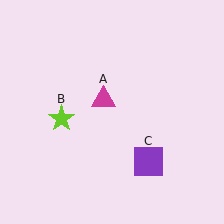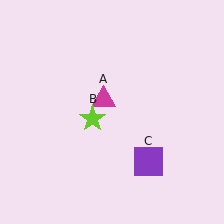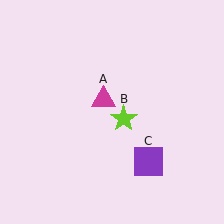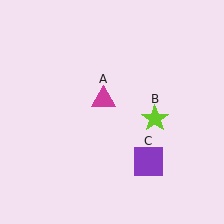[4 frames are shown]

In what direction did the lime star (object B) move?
The lime star (object B) moved right.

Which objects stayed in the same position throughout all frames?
Magenta triangle (object A) and purple square (object C) remained stationary.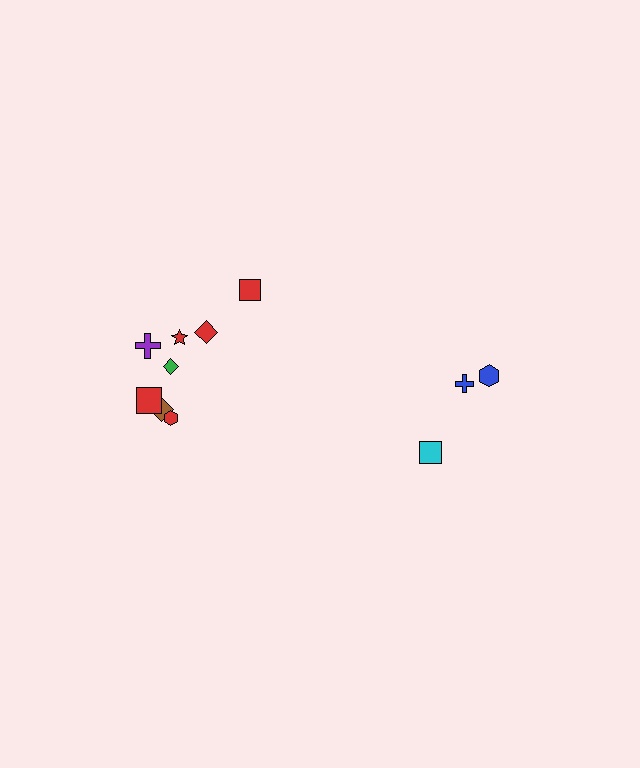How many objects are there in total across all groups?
There are 11 objects.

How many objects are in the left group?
There are 8 objects.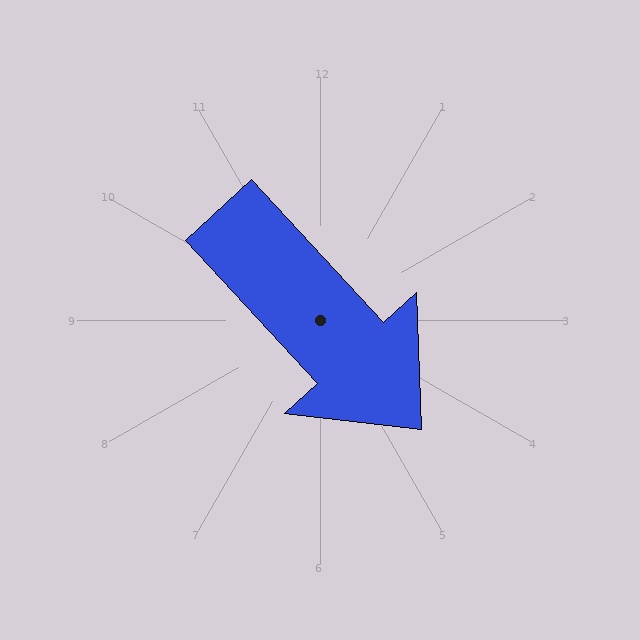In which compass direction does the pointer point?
Southeast.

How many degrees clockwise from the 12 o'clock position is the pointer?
Approximately 137 degrees.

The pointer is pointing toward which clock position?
Roughly 5 o'clock.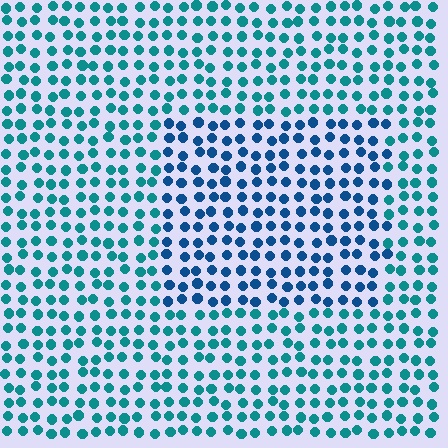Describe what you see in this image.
The image is filled with small teal elements in a uniform arrangement. A rectangle-shaped region is visible where the elements are tinted to a slightly different hue, forming a subtle color boundary.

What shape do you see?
I see a rectangle.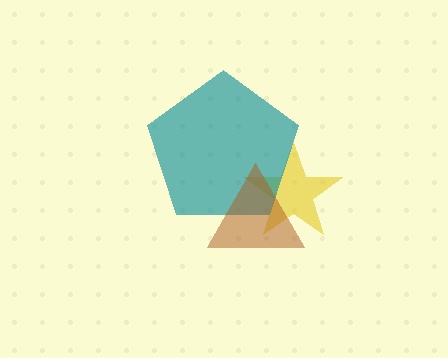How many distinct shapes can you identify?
There are 3 distinct shapes: a yellow star, a teal pentagon, a brown triangle.